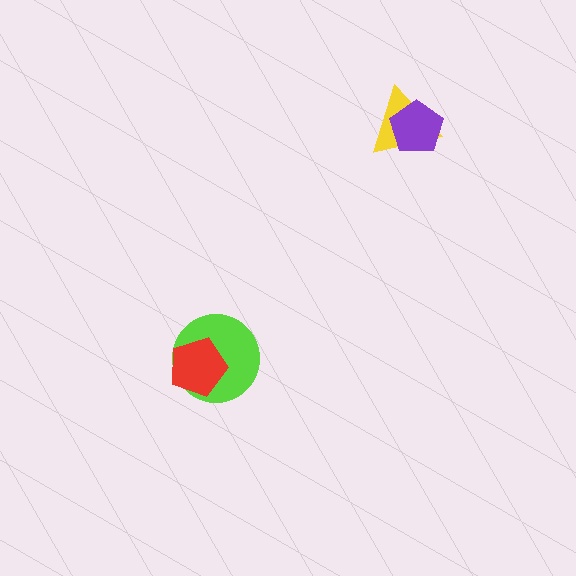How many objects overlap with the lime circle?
1 object overlaps with the lime circle.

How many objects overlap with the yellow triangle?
1 object overlaps with the yellow triangle.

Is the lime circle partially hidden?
Yes, it is partially covered by another shape.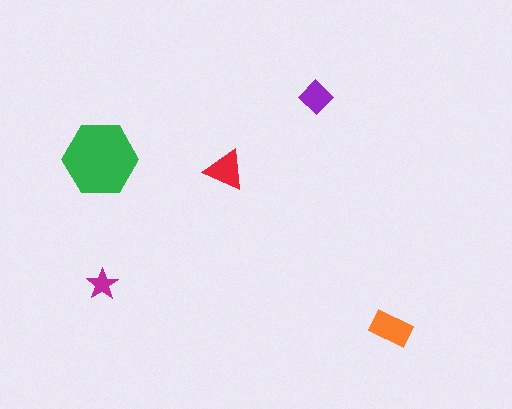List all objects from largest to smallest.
The green hexagon, the orange rectangle, the red triangle, the purple diamond, the magenta star.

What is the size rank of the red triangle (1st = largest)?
3rd.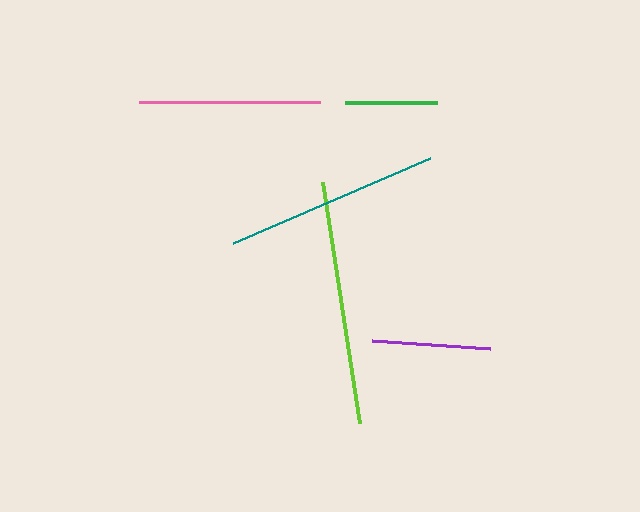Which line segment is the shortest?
The green line is the shortest at approximately 92 pixels.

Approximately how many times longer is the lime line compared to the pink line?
The lime line is approximately 1.3 times the length of the pink line.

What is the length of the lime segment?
The lime segment is approximately 243 pixels long.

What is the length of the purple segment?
The purple segment is approximately 119 pixels long.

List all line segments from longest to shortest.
From longest to shortest: lime, teal, pink, purple, green.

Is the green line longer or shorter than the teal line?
The teal line is longer than the green line.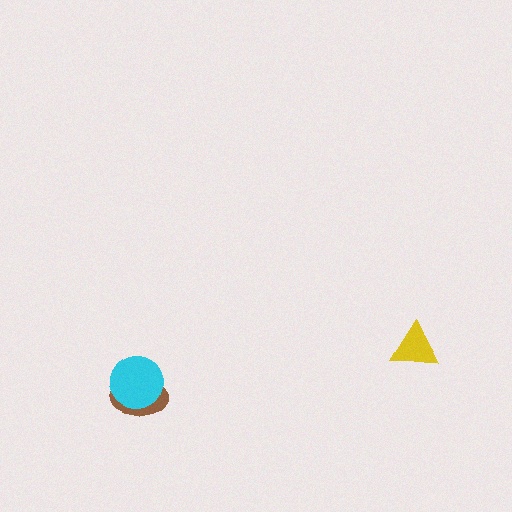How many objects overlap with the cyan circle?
1 object overlaps with the cyan circle.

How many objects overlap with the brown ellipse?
1 object overlaps with the brown ellipse.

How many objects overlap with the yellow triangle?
0 objects overlap with the yellow triangle.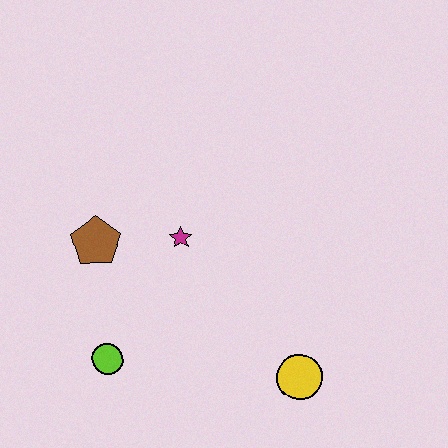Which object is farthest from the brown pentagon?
The yellow circle is farthest from the brown pentagon.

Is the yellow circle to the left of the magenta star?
No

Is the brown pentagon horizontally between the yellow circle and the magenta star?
No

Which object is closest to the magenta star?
The brown pentagon is closest to the magenta star.